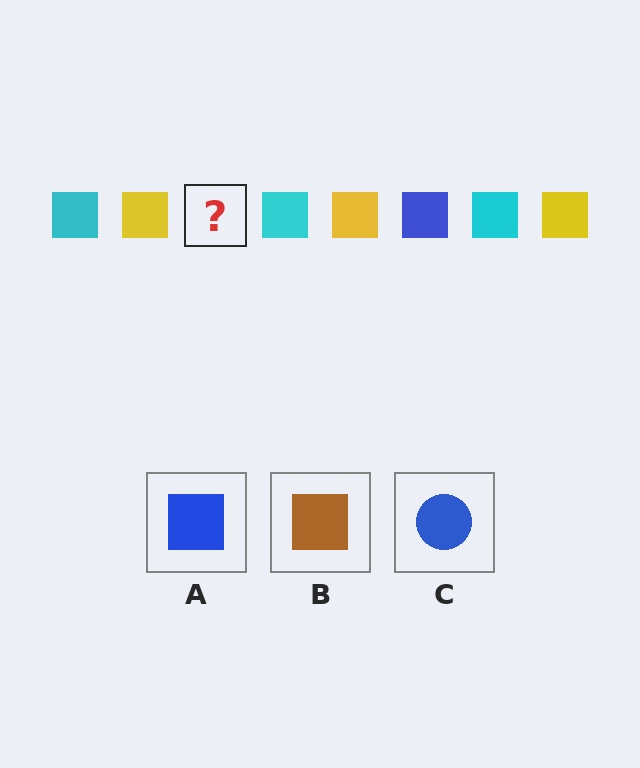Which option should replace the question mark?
Option A.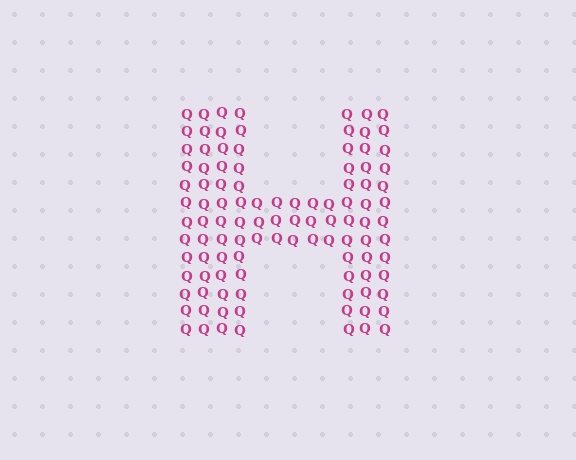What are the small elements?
The small elements are letter Q's.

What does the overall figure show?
The overall figure shows the letter H.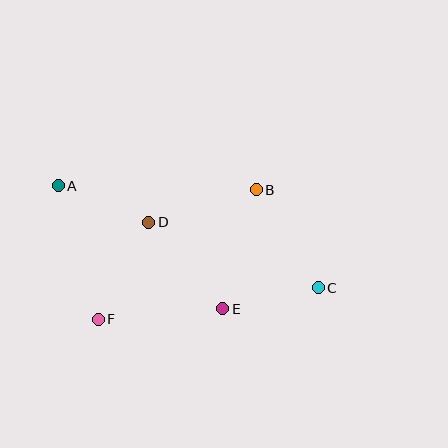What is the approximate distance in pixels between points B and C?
The distance between B and C is approximately 116 pixels.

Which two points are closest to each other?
Points A and D are closest to each other.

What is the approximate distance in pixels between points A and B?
The distance between A and B is approximately 198 pixels.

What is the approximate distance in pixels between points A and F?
The distance between A and F is approximately 140 pixels.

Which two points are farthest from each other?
Points A and C are farthest from each other.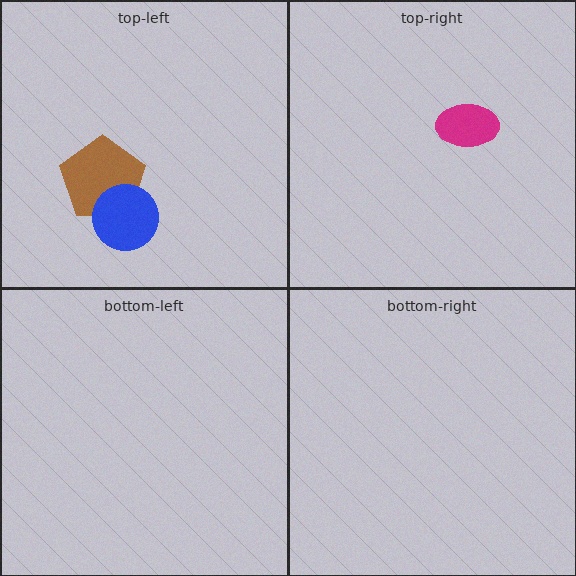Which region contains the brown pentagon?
The top-left region.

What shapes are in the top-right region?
The magenta ellipse.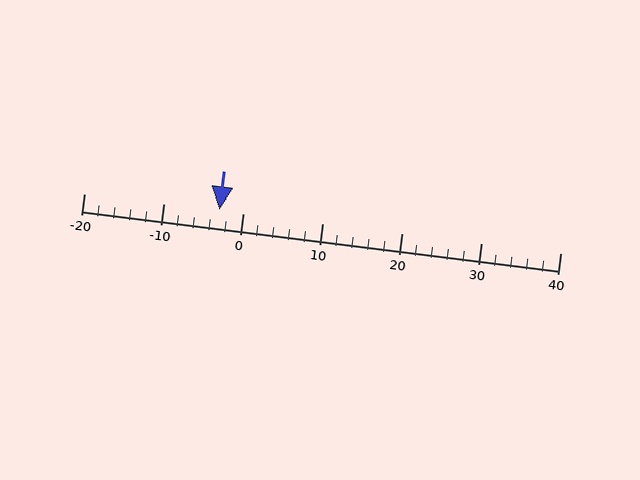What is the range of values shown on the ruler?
The ruler shows values from -20 to 40.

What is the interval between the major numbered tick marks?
The major tick marks are spaced 10 units apart.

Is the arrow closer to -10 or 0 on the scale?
The arrow is closer to 0.